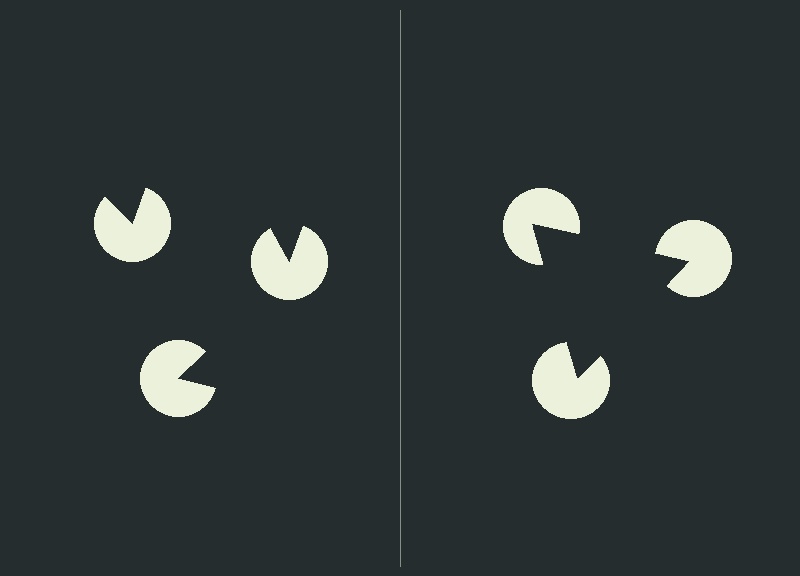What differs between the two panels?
The pac-man discs are positioned identically on both sides; only the wedge orientations differ. On the right they align to a triangle; on the left they are misaligned.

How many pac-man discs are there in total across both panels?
6 — 3 on each side.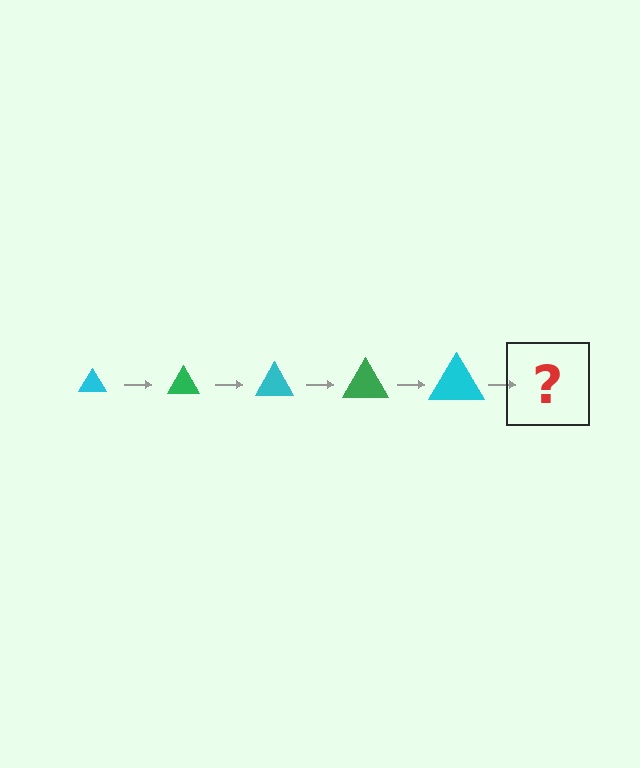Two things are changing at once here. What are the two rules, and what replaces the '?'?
The two rules are that the triangle grows larger each step and the color cycles through cyan and green. The '?' should be a green triangle, larger than the previous one.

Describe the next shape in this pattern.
It should be a green triangle, larger than the previous one.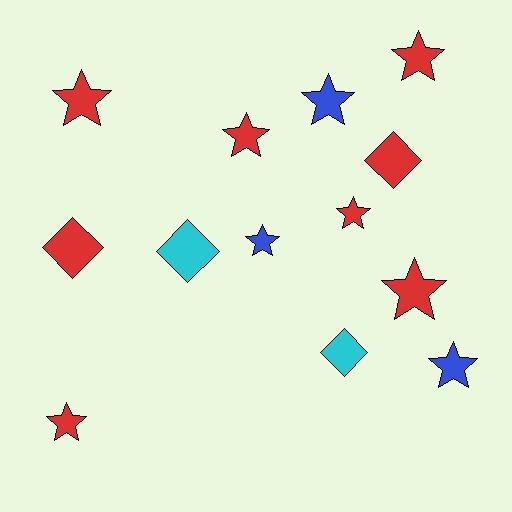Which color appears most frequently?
Red, with 8 objects.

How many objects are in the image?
There are 13 objects.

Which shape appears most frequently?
Star, with 9 objects.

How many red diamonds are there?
There are 2 red diamonds.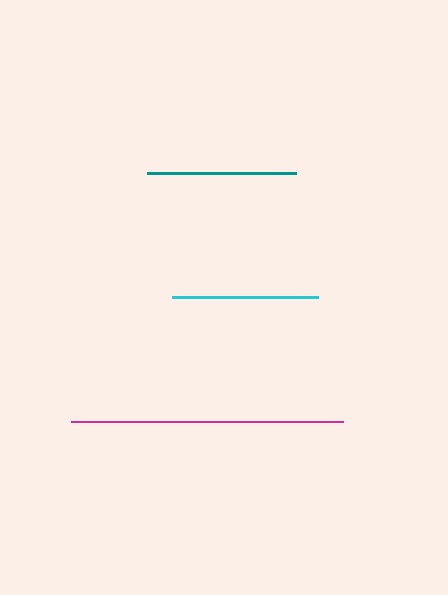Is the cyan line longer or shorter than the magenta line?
The magenta line is longer than the cyan line.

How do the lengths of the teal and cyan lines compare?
The teal and cyan lines are approximately the same length.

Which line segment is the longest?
The magenta line is the longest at approximately 272 pixels.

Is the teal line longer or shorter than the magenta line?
The magenta line is longer than the teal line.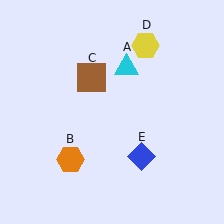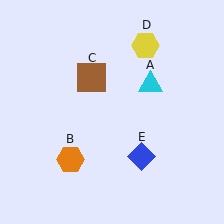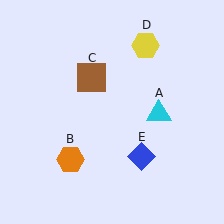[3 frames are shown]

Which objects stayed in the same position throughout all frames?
Orange hexagon (object B) and brown square (object C) and yellow hexagon (object D) and blue diamond (object E) remained stationary.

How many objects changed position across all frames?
1 object changed position: cyan triangle (object A).